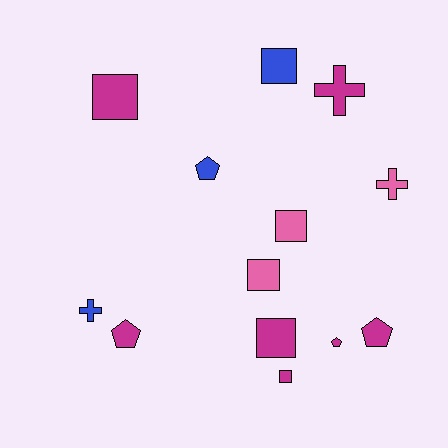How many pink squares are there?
There are 2 pink squares.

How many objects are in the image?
There are 13 objects.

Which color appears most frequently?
Magenta, with 7 objects.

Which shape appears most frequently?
Square, with 6 objects.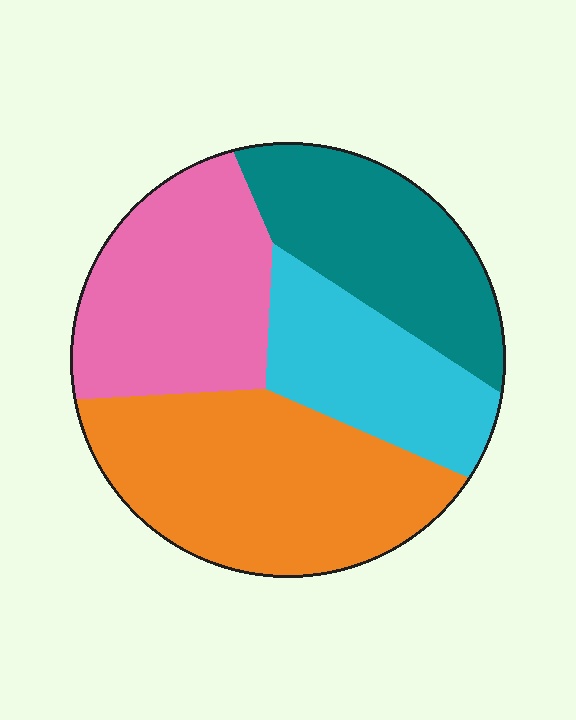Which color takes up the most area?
Orange, at roughly 35%.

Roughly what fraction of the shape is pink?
Pink takes up about one quarter (1/4) of the shape.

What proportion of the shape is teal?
Teal covers around 20% of the shape.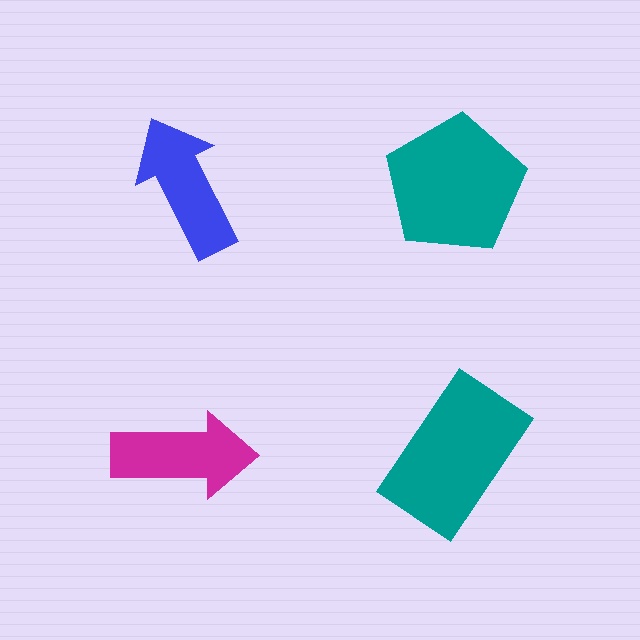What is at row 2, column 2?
A teal rectangle.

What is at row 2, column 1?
A magenta arrow.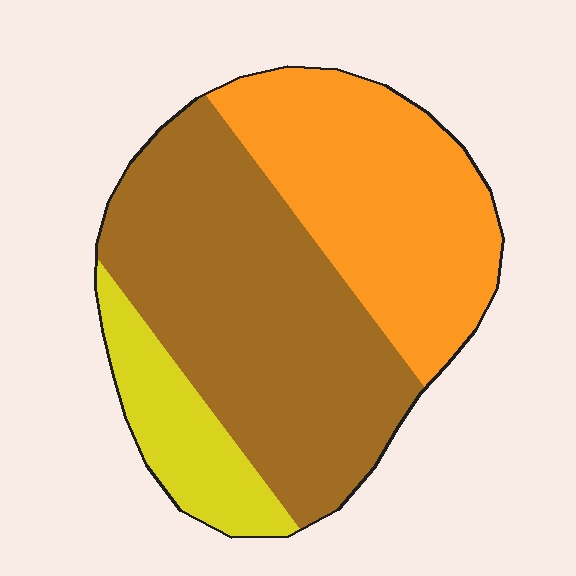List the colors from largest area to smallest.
From largest to smallest: brown, orange, yellow.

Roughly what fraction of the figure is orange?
Orange covers about 35% of the figure.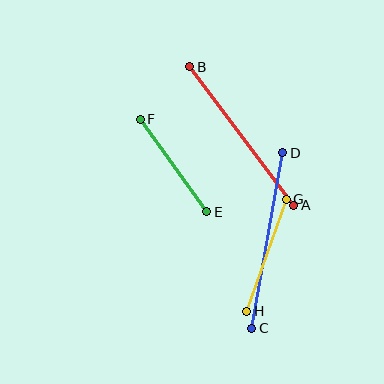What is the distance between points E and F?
The distance is approximately 114 pixels.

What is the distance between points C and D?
The distance is approximately 178 pixels.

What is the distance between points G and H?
The distance is approximately 119 pixels.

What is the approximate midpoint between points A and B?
The midpoint is at approximately (242, 136) pixels.